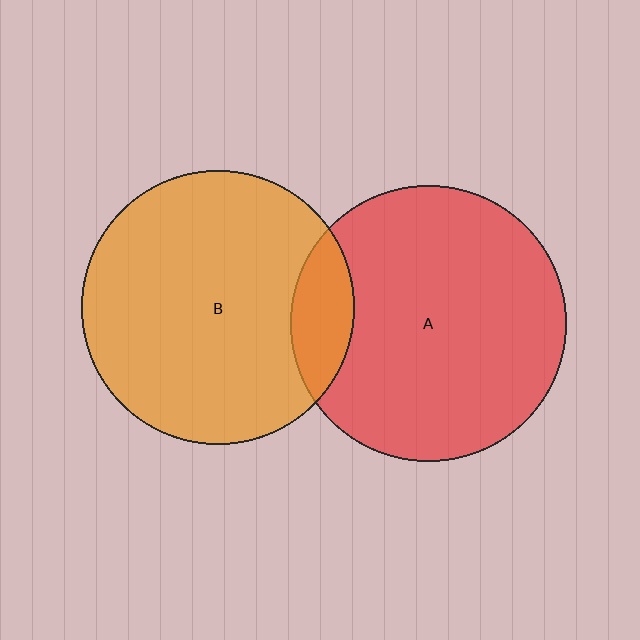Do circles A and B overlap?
Yes.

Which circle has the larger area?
Circle A (red).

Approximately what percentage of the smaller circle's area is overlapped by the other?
Approximately 15%.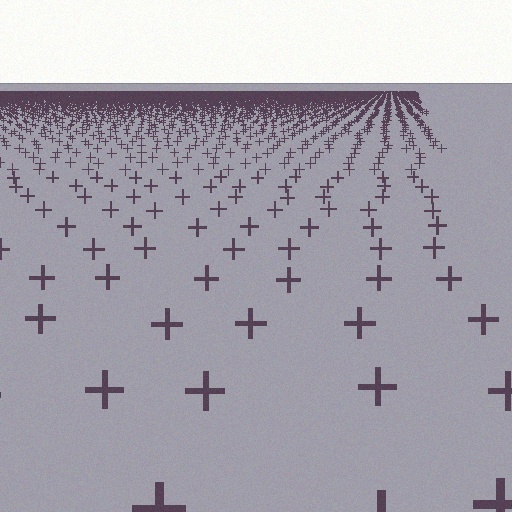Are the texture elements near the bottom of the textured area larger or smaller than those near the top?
Larger. Near the bottom, elements are closer to the viewer and appear at a bigger on-screen size.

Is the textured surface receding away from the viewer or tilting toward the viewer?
The surface is receding away from the viewer. Texture elements get smaller and denser toward the top.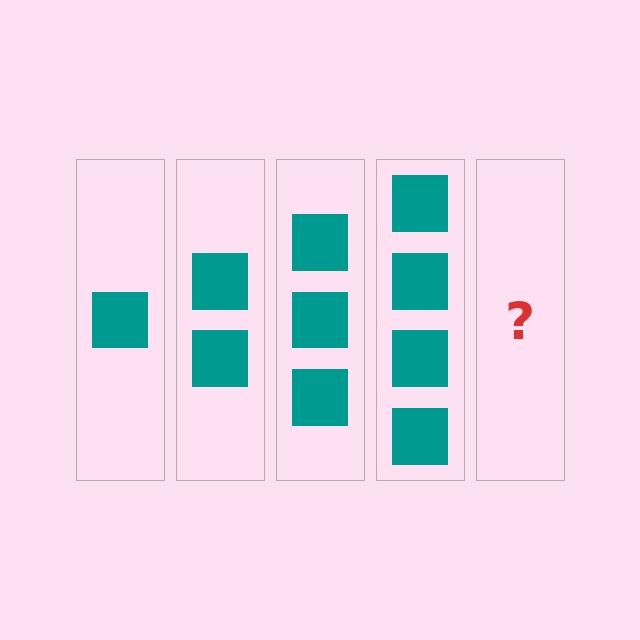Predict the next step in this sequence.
The next step is 5 squares.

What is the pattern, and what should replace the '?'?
The pattern is that each step adds one more square. The '?' should be 5 squares.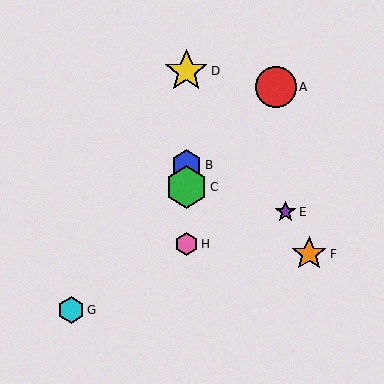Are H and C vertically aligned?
Yes, both are at x≈186.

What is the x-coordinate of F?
Object F is at x≈309.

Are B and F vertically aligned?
No, B is at x≈186 and F is at x≈309.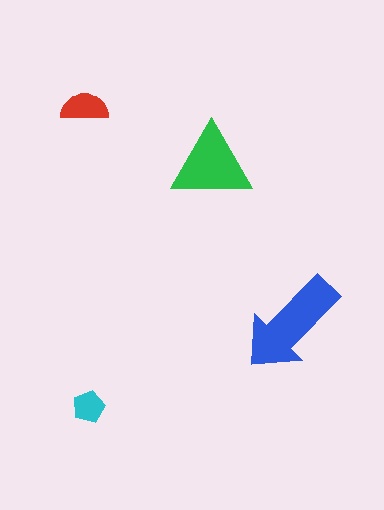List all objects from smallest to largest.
The cyan pentagon, the red semicircle, the green triangle, the blue arrow.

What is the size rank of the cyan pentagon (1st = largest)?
4th.